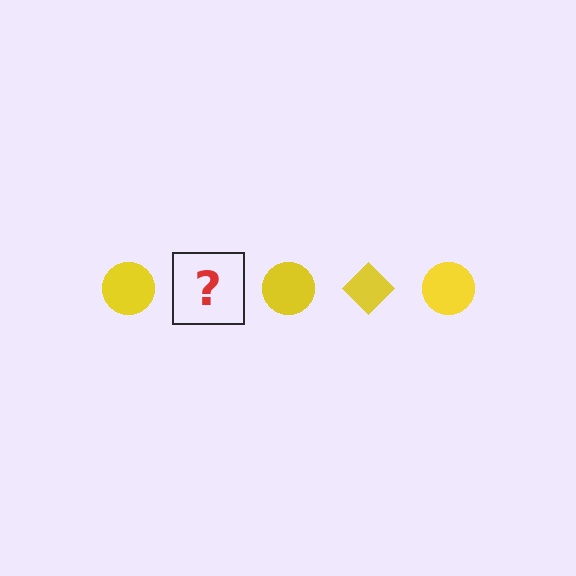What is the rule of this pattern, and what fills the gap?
The rule is that the pattern cycles through circle, diamond shapes in yellow. The gap should be filled with a yellow diamond.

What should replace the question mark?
The question mark should be replaced with a yellow diamond.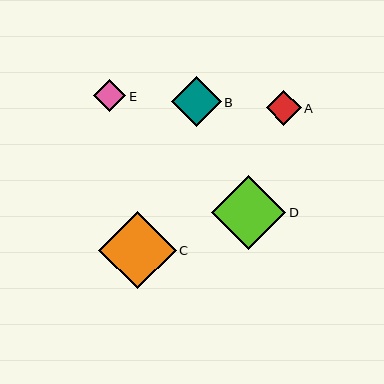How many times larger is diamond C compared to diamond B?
Diamond C is approximately 1.6 times the size of diamond B.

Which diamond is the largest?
Diamond C is the largest with a size of approximately 78 pixels.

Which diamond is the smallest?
Diamond E is the smallest with a size of approximately 32 pixels.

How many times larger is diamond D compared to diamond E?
Diamond D is approximately 2.3 times the size of diamond E.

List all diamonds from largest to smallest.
From largest to smallest: C, D, B, A, E.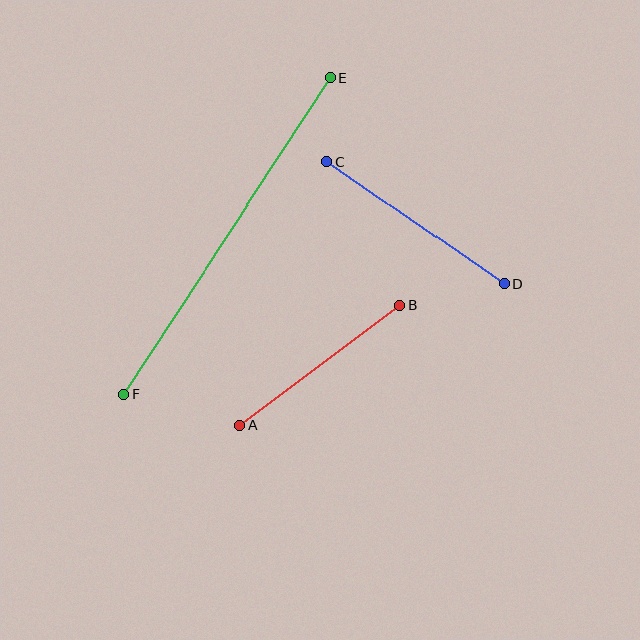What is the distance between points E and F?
The distance is approximately 378 pixels.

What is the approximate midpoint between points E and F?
The midpoint is at approximately (227, 236) pixels.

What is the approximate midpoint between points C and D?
The midpoint is at approximately (416, 223) pixels.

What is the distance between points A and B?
The distance is approximately 200 pixels.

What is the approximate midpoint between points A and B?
The midpoint is at approximately (320, 365) pixels.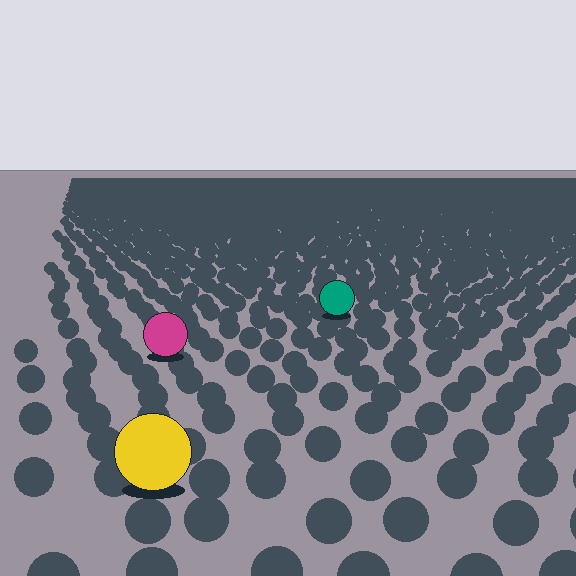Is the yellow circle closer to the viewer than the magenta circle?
Yes. The yellow circle is closer — you can tell from the texture gradient: the ground texture is coarser near it.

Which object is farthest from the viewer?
The teal circle is farthest from the viewer. It appears smaller and the ground texture around it is denser.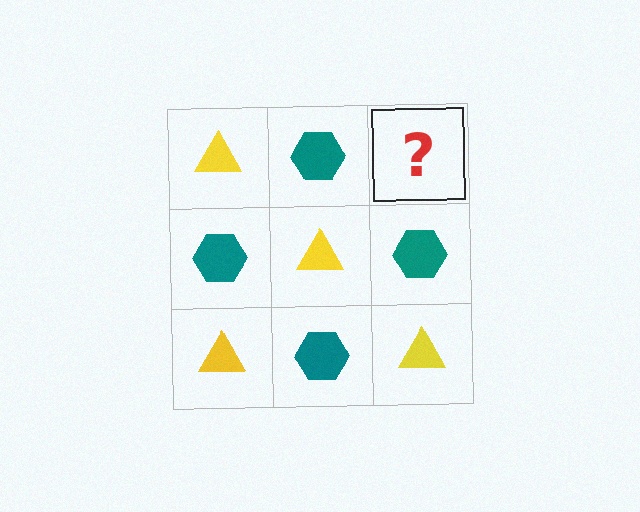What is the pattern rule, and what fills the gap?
The rule is that it alternates yellow triangle and teal hexagon in a checkerboard pattern. The gap should be filled with a yellow triangle.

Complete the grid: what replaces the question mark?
The question mark should be replaced with a yellow triangle.